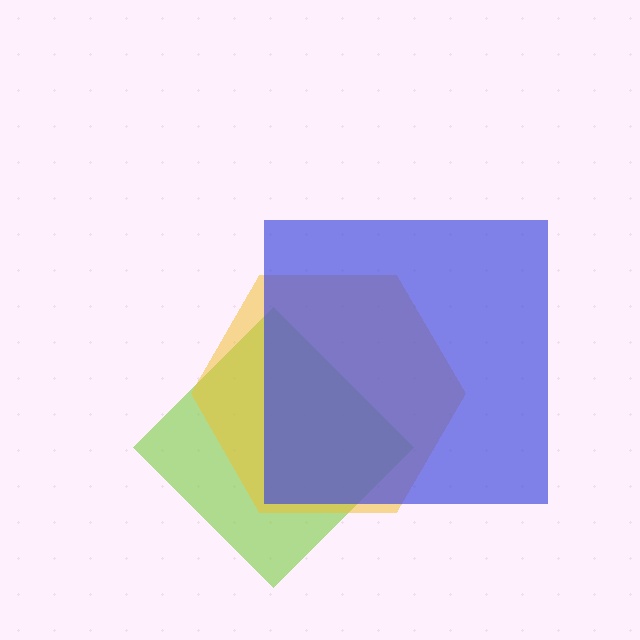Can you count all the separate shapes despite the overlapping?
Yes, there are 3 separate shapes.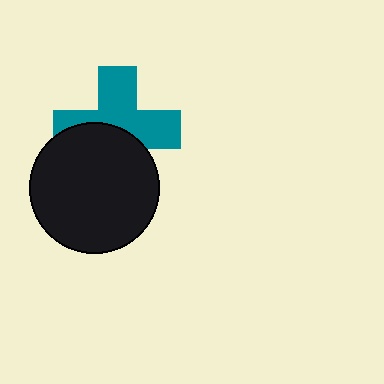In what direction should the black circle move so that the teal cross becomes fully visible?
The black circle should move down. That is the shortest direction to clear the overlap and leave the teal cross fully visible.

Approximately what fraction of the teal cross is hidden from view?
Roughly 43% of the teal cross is hidden behind the black circle.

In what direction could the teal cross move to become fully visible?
The teal cross could move up. That would shift it out from behind the black circle entirely.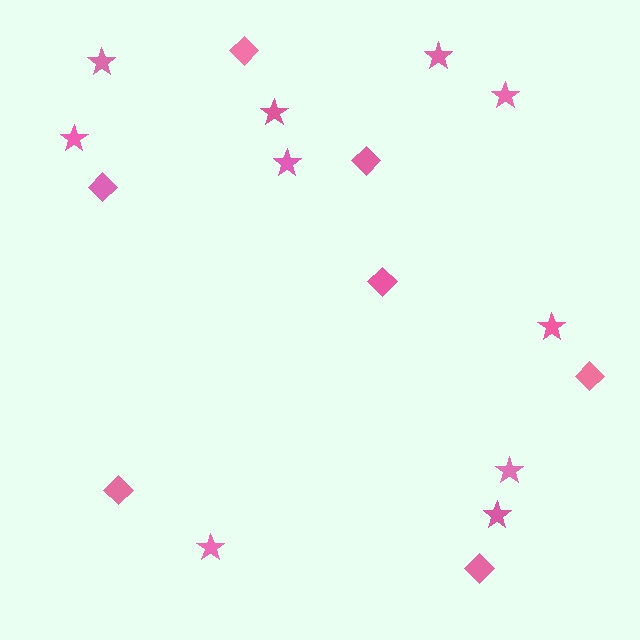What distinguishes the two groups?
There are 2 groups: one group of stars (10) and one group of diamonds (7).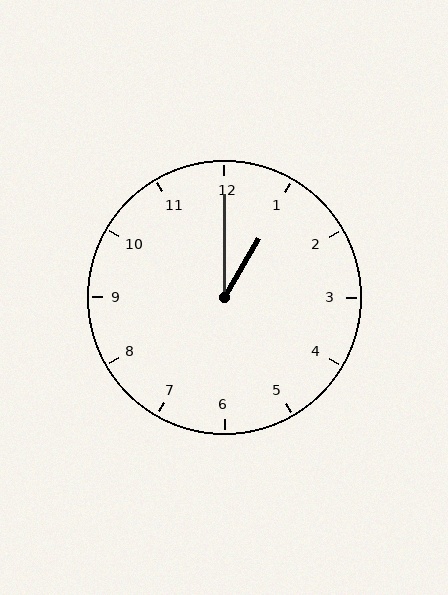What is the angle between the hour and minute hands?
Approximately 30 degrees.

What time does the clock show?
1:00.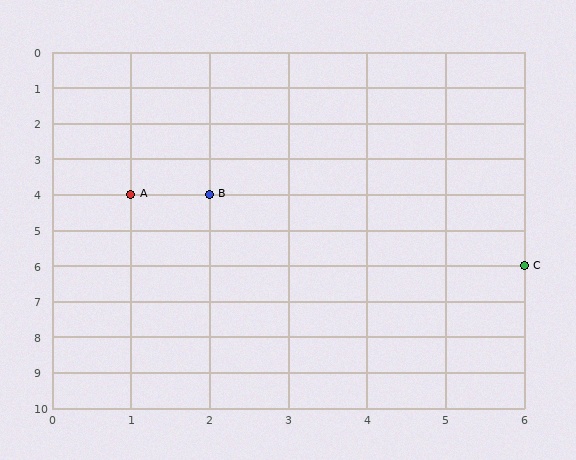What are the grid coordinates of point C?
Point C is at grid coordinates (6, 6).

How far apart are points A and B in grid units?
Points A and B are 1 column apart.